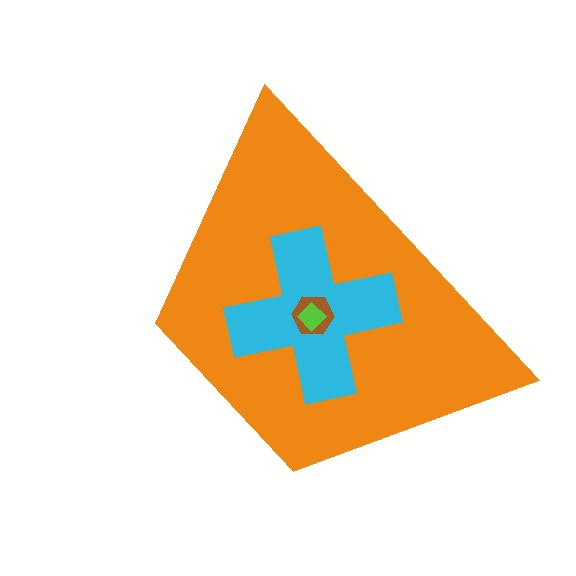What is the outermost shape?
The orange trapezoid.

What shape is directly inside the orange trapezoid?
The cyan cross.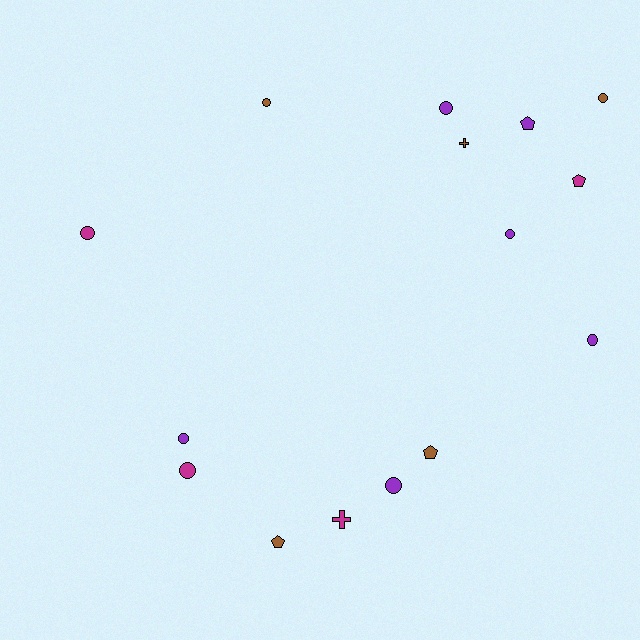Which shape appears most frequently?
Circle, with 9 objects.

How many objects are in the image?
There are 15 objects.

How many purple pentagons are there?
There is 1 purple pentagon.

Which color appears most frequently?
Purple, with 6 objects.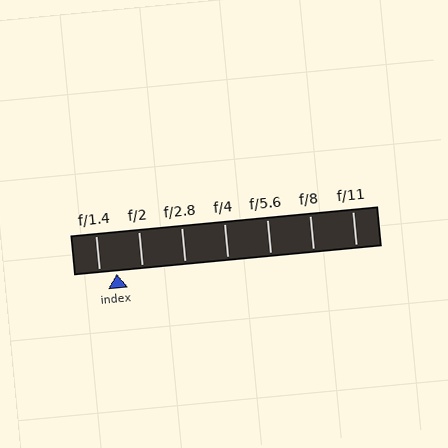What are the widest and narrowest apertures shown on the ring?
The widest aperture shown is f/1.4 and the narrowest is f/11.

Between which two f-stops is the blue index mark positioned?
The index mark is between f/1.4 and f/2.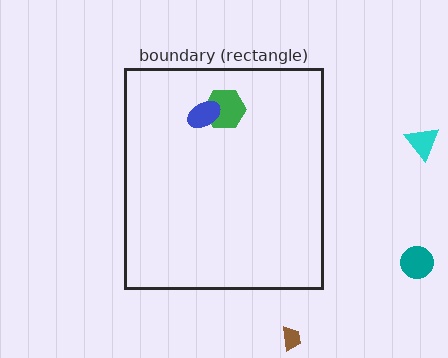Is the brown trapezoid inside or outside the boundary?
Outside.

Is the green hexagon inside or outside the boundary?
Inside.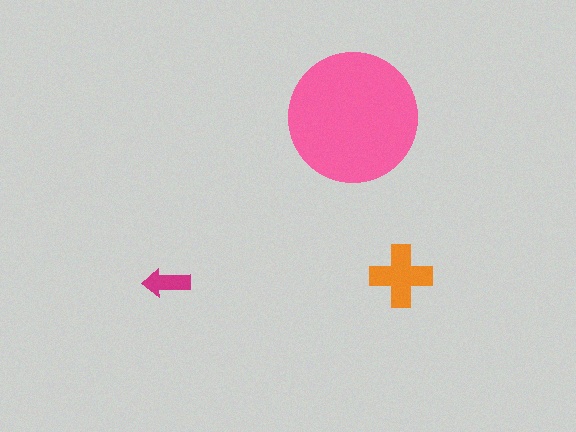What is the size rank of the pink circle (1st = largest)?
1st.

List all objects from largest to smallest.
The pink circle, the orange cross, the magenta arrow.